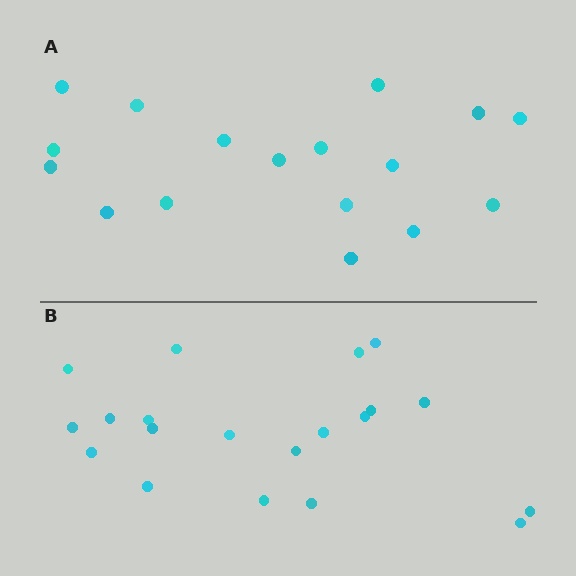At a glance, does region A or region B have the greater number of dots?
Region B (the bottom region) has more dots.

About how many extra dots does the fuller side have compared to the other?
Region B has just a few more — roughly 2 or 3 more dots than region A.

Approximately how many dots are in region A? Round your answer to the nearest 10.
About 20 dots. (The exact count is 17, which rounds to 20.)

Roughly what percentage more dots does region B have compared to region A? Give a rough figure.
About 20% more.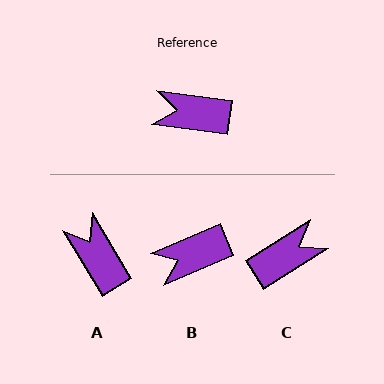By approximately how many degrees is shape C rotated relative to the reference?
Approximately 141 degrees clockwise.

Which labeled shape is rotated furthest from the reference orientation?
C, about 141 degrees away.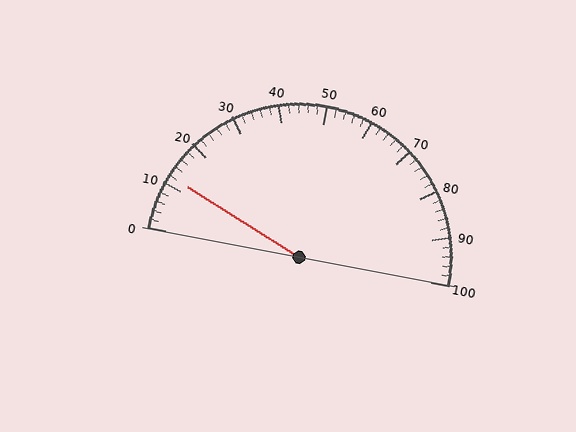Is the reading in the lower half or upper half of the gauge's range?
The reading is in the lower half of the range (0 to 100).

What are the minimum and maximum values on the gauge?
The gauge ranges from 0 to 100.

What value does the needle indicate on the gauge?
The needle indicates approximately 12.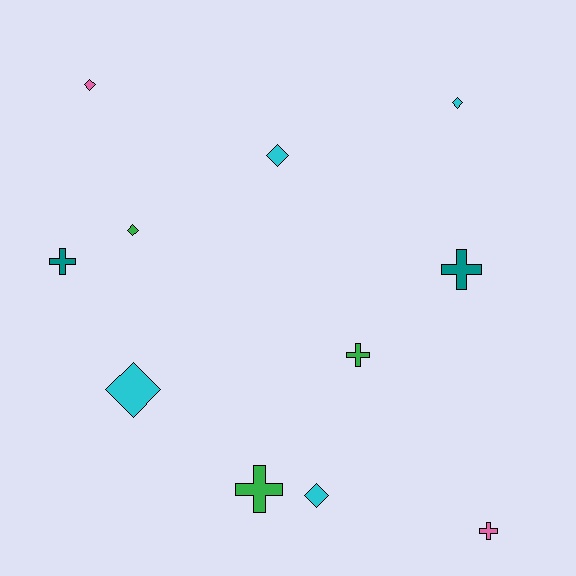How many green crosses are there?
There are 2 green crosses.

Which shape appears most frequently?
Diamond, with 6 objects.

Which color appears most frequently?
Cyan, with 4 objects.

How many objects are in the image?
There are 11 objects.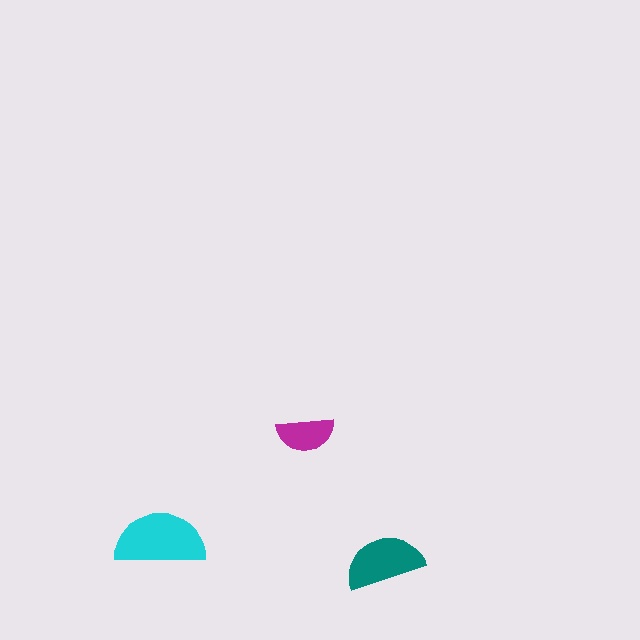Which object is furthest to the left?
The cyan semicircle is leftmost.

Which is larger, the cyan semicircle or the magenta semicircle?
The cyan one.